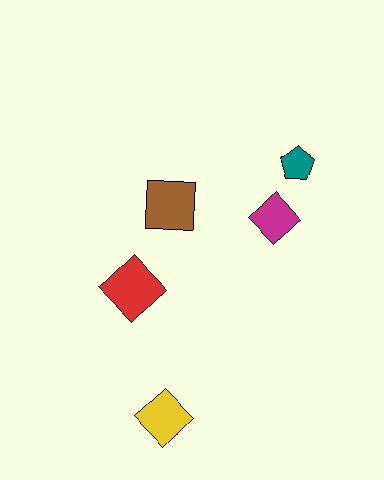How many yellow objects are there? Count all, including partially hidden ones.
There is 1 yellow object.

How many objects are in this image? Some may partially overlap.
There are 5 objects.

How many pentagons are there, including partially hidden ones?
There is 1 pentagon.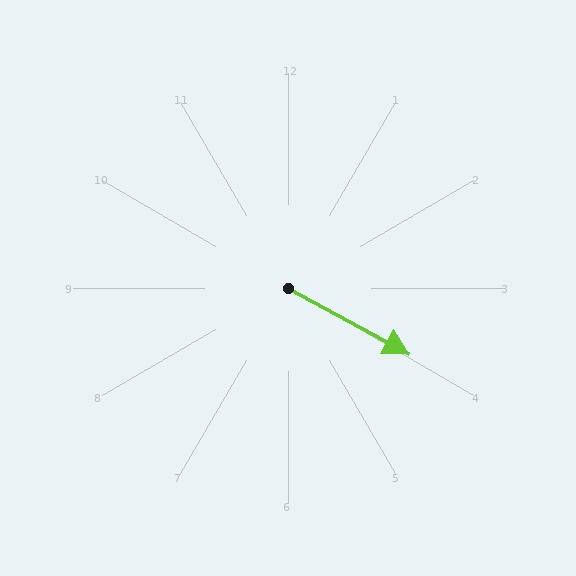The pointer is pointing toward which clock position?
Roughly 4 o'clock.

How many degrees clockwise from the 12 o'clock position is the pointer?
Approximately 119 degrees.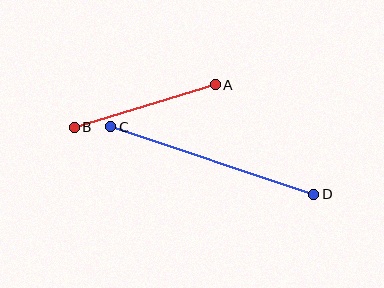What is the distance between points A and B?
The distance is approximately 147 pixels.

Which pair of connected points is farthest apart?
Points C and D are farthest apart.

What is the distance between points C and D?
The distance is approximately 214 pixels.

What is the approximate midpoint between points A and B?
The midpoint is at approximately (145, 106) pixels.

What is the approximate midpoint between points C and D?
The midpoint is at approximately (212, 161) pixels.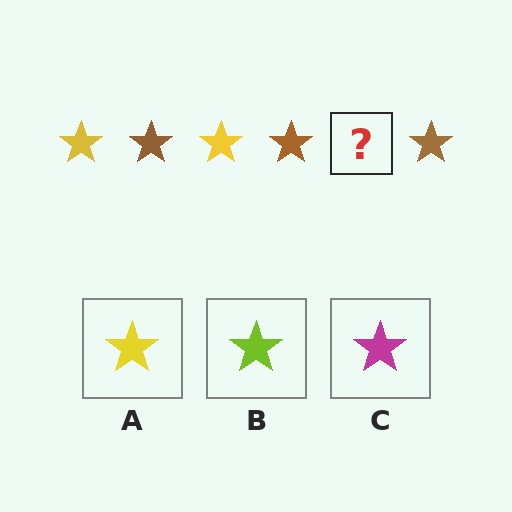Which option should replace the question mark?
Option A.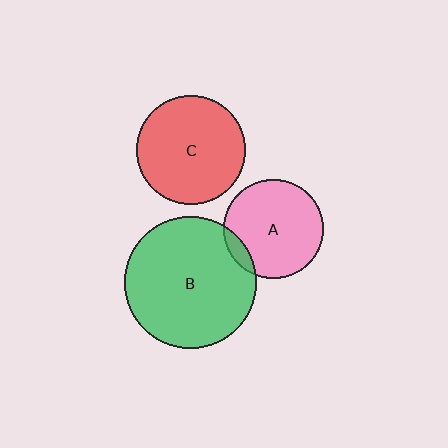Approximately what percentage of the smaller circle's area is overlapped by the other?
Approximately 10%.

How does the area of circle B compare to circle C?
Approximately 1.5 times.